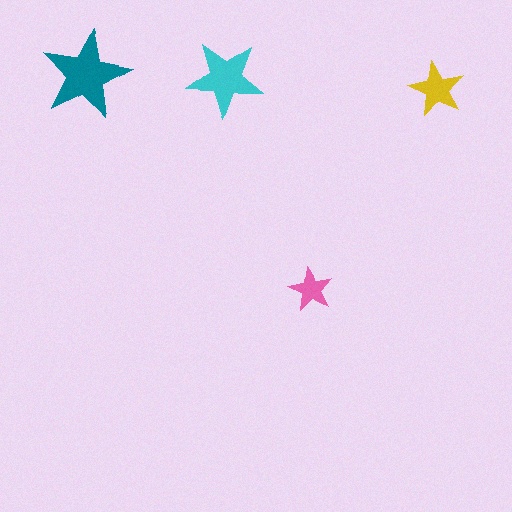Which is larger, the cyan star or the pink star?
The cyan one.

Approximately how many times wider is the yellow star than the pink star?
About 1.5 times wider.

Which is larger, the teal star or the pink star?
The teal one.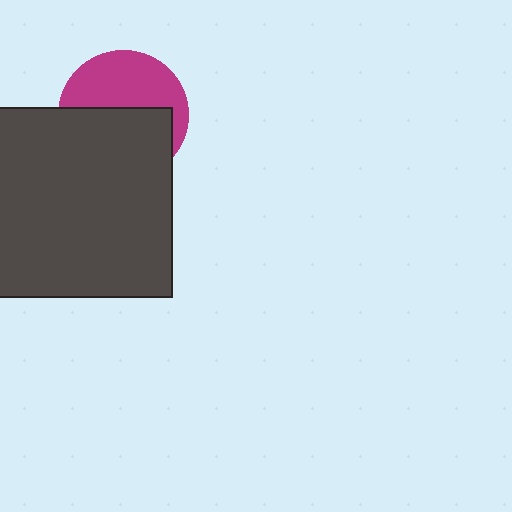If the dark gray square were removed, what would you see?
You would see the complete magenta circle.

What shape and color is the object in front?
The object in front is a dark gray square.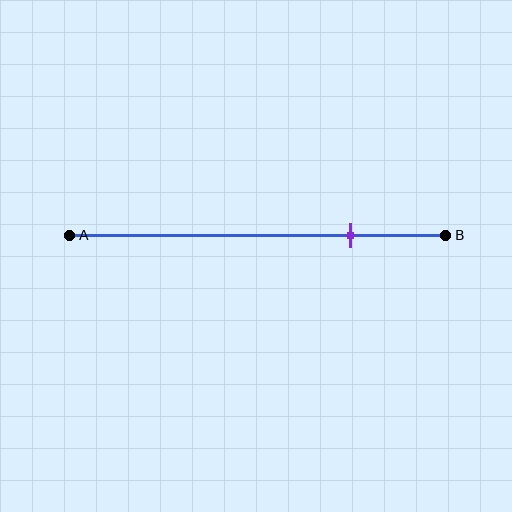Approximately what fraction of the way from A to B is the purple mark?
The purple mark is approximately 75% of the way from A to B.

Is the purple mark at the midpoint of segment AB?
No, the mark is at about 75% from A, not at the 50% midpoint.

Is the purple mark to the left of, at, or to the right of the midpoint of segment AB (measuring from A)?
The purple mark is to the right of the midpoint of segment AB.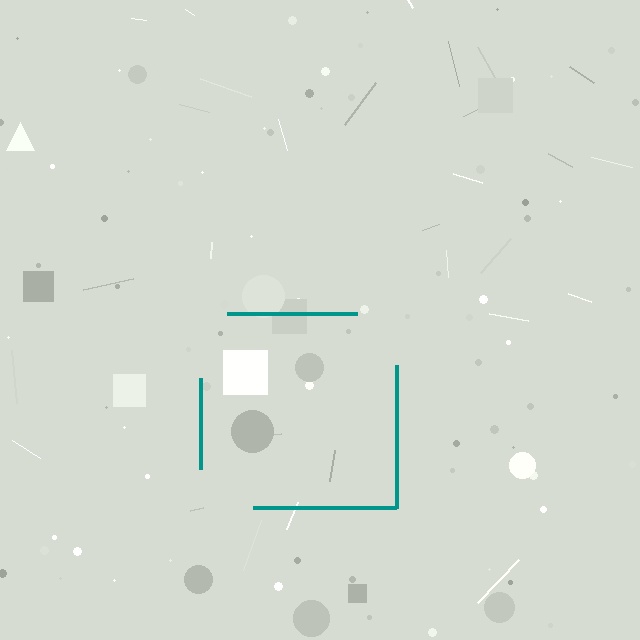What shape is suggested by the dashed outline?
The dashed outline suggests a square.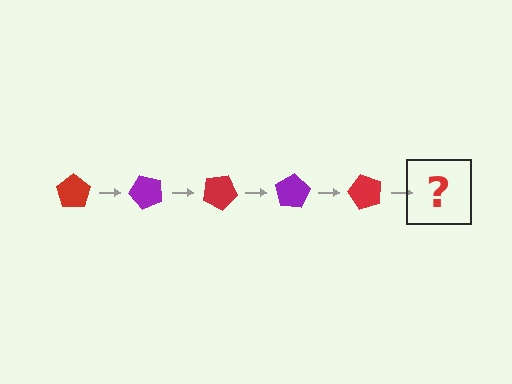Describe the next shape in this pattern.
It should be a purple pentagon, rotated 250 degrees from the start.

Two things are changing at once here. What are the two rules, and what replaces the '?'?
The two rules are that it rotates 50 degrees each step and the color cycles through red and purple. The '?' should be a purple pentagon, rotated 250 degrees from the start.